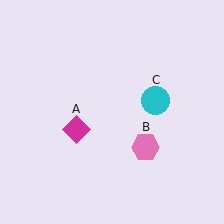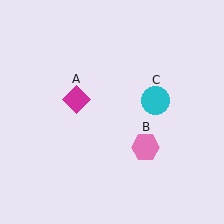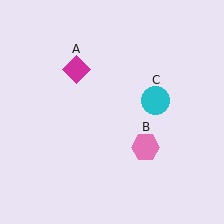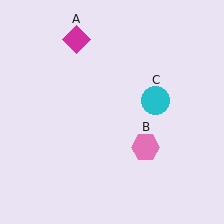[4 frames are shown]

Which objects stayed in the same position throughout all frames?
Pink hexagon (object B) and cyan circle (object C) remained stationary.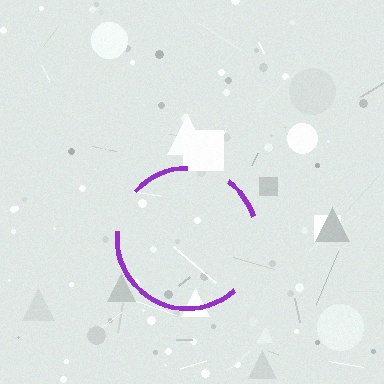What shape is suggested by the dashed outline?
The dashed outline suggests a circle.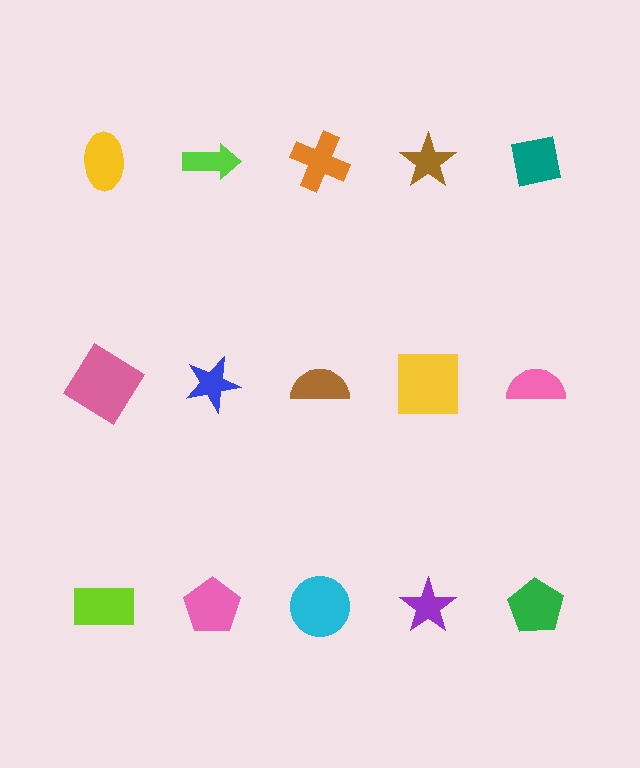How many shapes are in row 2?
5 shapes.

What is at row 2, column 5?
A pink semicircle.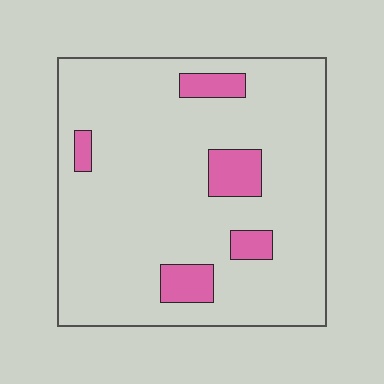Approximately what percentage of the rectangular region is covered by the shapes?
Approximately 10%.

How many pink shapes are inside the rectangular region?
5.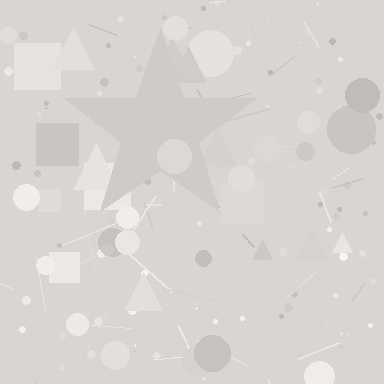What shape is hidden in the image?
A star is hidden in the image.